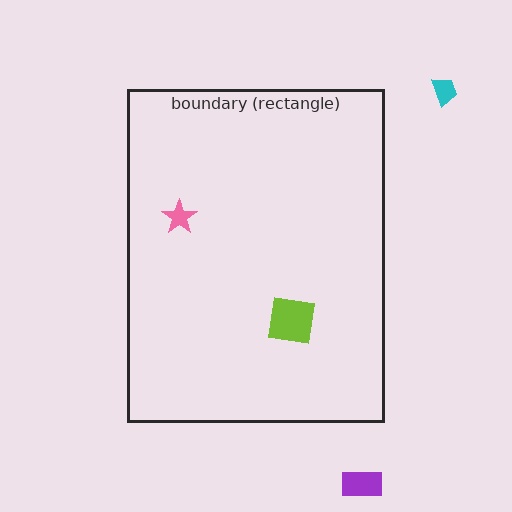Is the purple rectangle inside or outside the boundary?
Outside.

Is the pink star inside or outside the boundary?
Inside.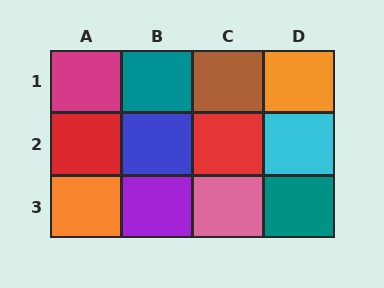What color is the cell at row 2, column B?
Blue.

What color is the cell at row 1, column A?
Magenta.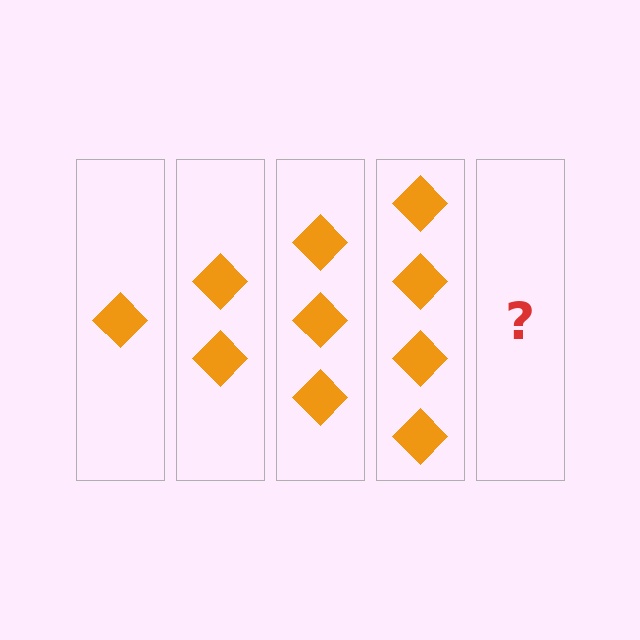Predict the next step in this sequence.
The next step is 5 diamonds.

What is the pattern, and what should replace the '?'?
The pattern is that each step adds one more diamond. The '?' should be 5 diamonds.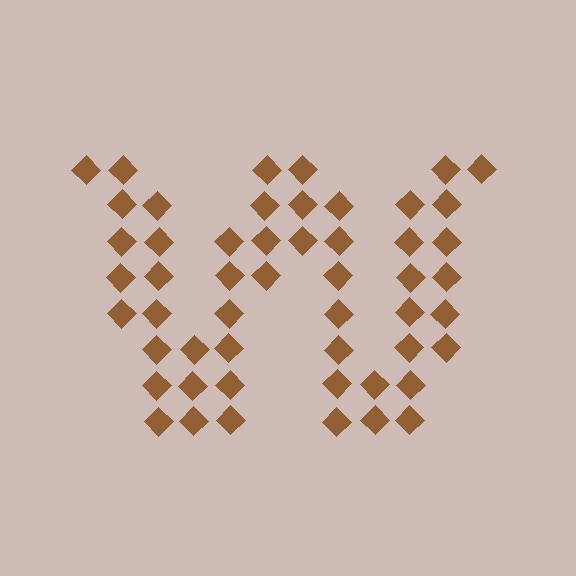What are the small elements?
The small elements are diamonds.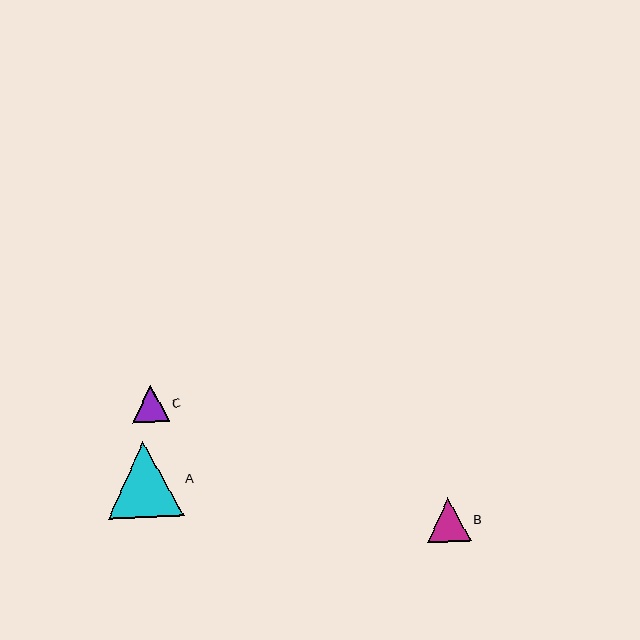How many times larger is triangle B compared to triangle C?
Triangle B is approximately 1.2 times the size of triangle C.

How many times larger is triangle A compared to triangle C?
Triangle A is approximately 2.1 times the size of triangle C.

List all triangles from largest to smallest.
From largest to smallest: A, B, C.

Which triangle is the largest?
Triangle A is the largest with a size of approximately 76 pixels.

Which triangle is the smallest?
Triangle C is the smallest with a size of approximately 37 pixels.